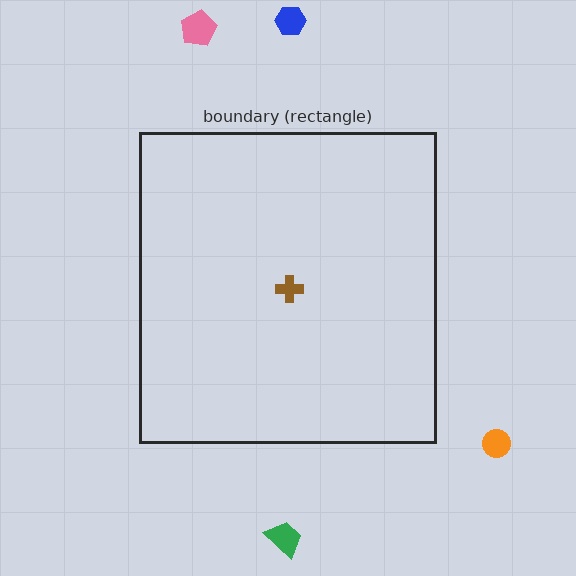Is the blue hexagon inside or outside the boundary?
Outside.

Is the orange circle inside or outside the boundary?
Outside.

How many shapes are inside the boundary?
1 inside, 4 outside.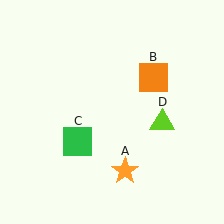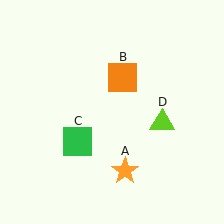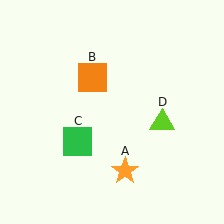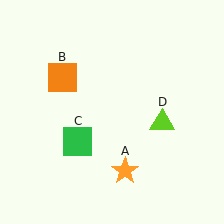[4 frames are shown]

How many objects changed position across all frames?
1 object changed position: orange square (object B).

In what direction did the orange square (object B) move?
The orange square (object B) moved left.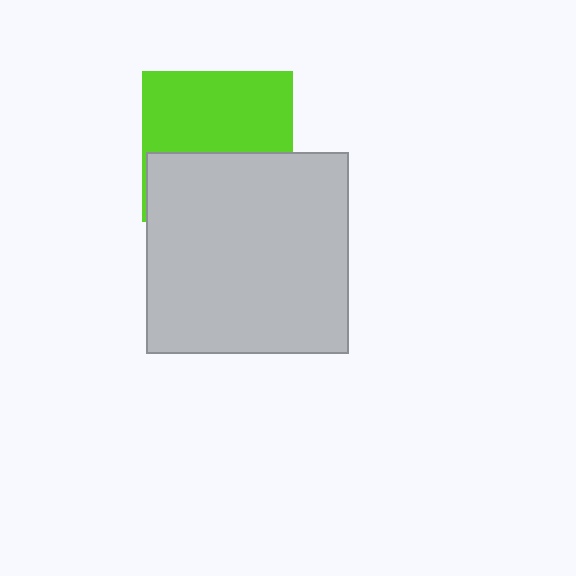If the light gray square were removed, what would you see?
You would see the complete lime square.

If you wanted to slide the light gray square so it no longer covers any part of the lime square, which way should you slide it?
Slide it down — that is the most direct way to separate the two shapes.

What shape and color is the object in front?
The object in front is a light gray square.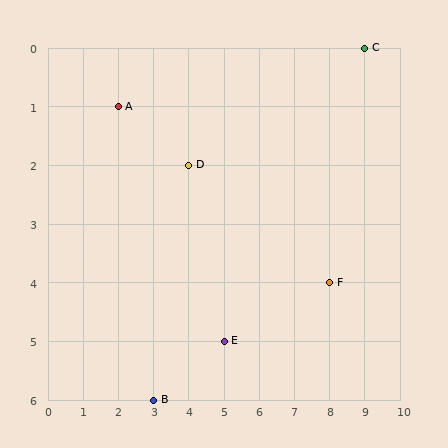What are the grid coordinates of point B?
Point B is at grid coordinates (3, 6).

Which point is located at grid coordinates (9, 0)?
Point C is at (9, 0).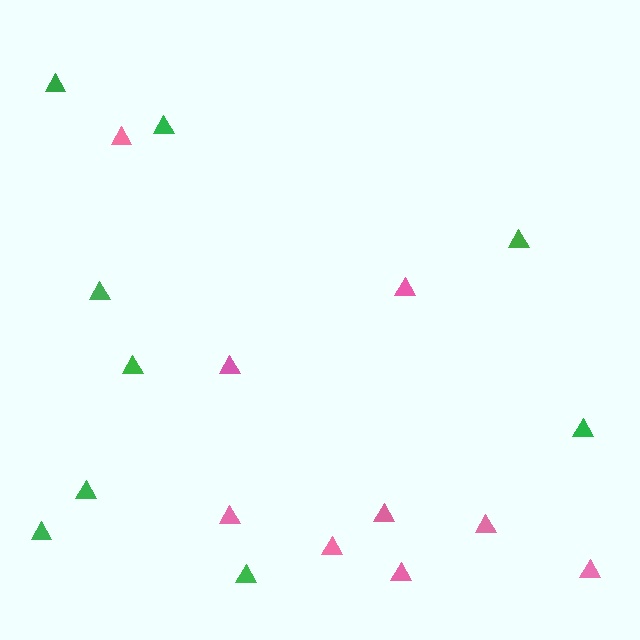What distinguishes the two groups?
There are 2 groups: one group of green triangles (9) and one group of pink triangles (9).